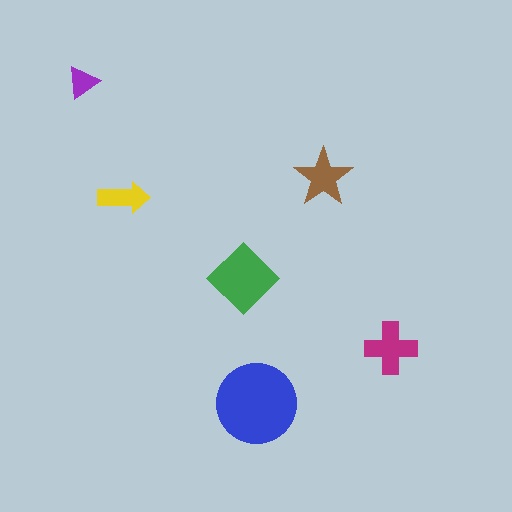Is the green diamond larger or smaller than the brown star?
Larger.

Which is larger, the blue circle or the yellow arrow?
The blue circle.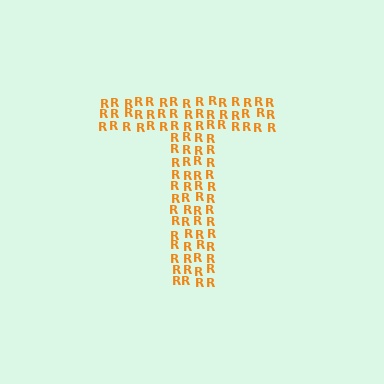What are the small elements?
The small elements are letter R's.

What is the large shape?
The large shape is the letter T.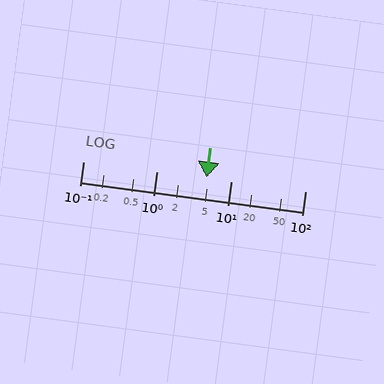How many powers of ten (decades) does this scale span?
The scale spans 3 decades, from 0.1 to 100.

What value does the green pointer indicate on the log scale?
The pointer indicates approximately 4.6.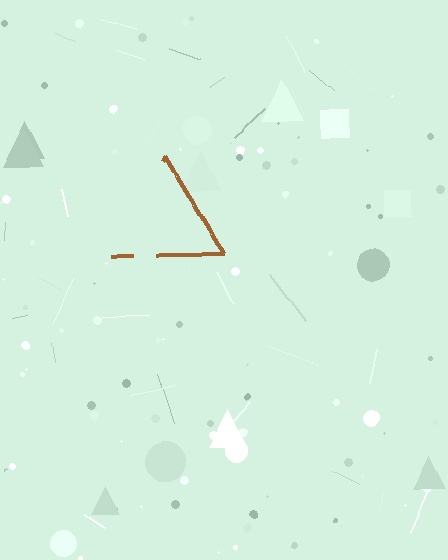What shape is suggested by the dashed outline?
The dashed outline suggests a triangle.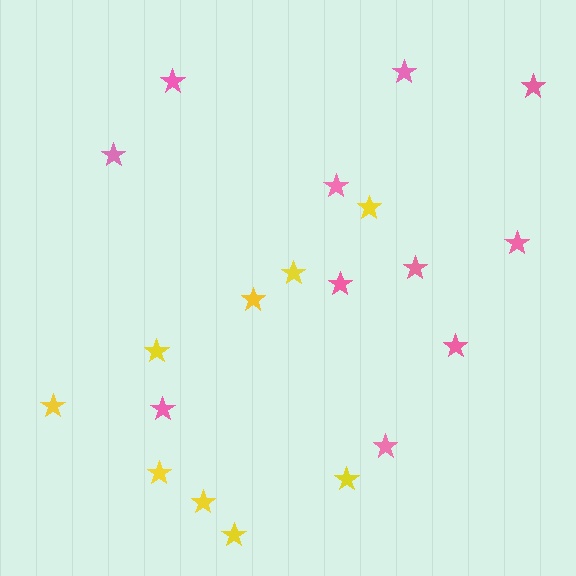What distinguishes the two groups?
There are 2 groups: one group of pink stars (11) and one group of yellow stars (9).